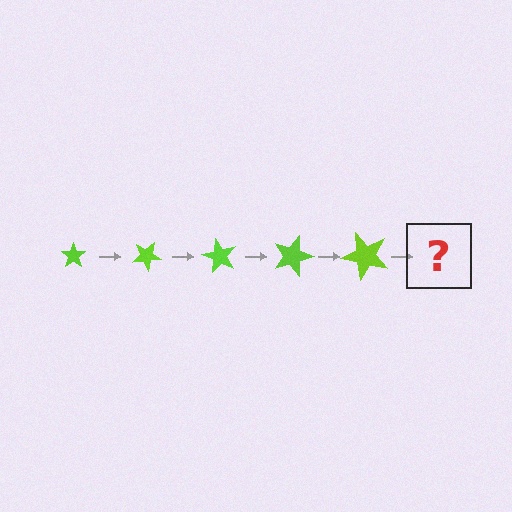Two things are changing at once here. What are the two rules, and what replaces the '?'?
The two rules are that the star grows larger each step and it rotates 30 degrees each step. The '?' should be a star, larger than the previous one and rotated 150 degrees from the start.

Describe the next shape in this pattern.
It should be a star, larger than the previous one and rotated 150 degrees from the start.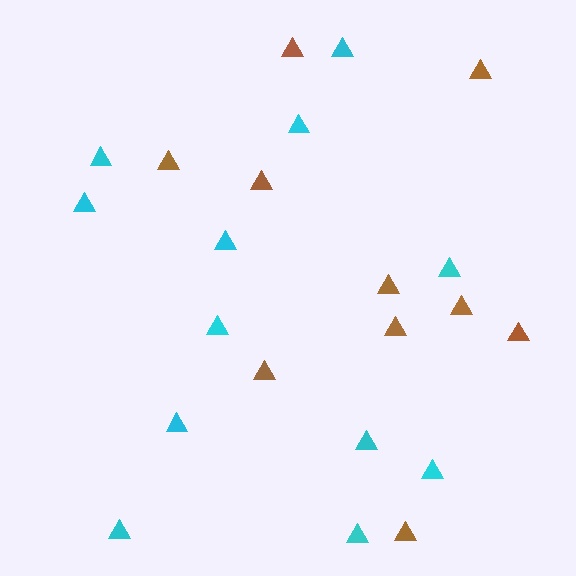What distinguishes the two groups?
There are 2 groups: one group of cyan triangles (12) and one group of brown triangles (10).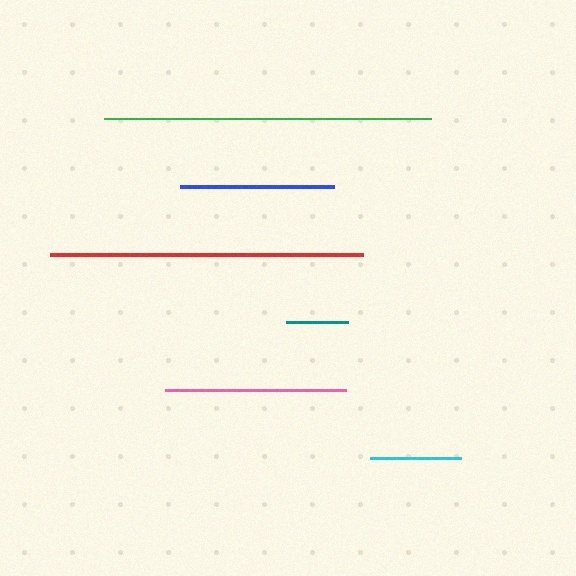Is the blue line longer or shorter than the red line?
The red line is longer than the blue line.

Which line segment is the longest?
The green line is the longest at approximately 327 pixels.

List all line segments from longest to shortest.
From longest to shortest: green, red, pink, blue, cyan, teal.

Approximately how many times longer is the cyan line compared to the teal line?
The cyan line is approximately 1.5 times the length of the teal line.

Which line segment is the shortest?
The teal line is the shortest at approximately 62 pixels.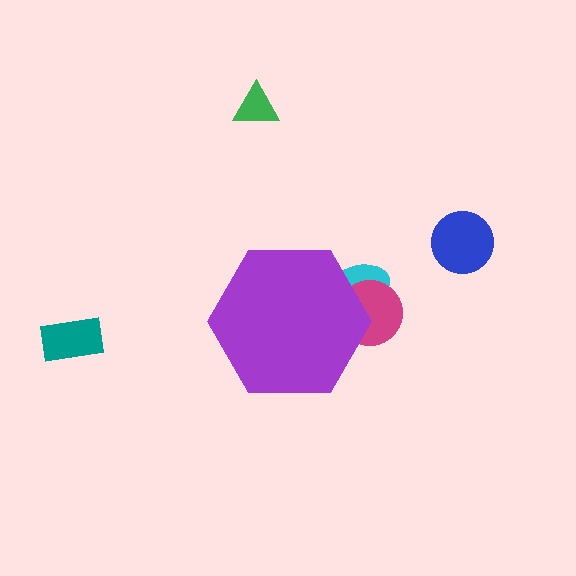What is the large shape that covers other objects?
A purple hexagon.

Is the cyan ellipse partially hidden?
Yes, the cyan ellipse is partially hidden behind the purple hexagon.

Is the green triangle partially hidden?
No, the green triangle is fully visible.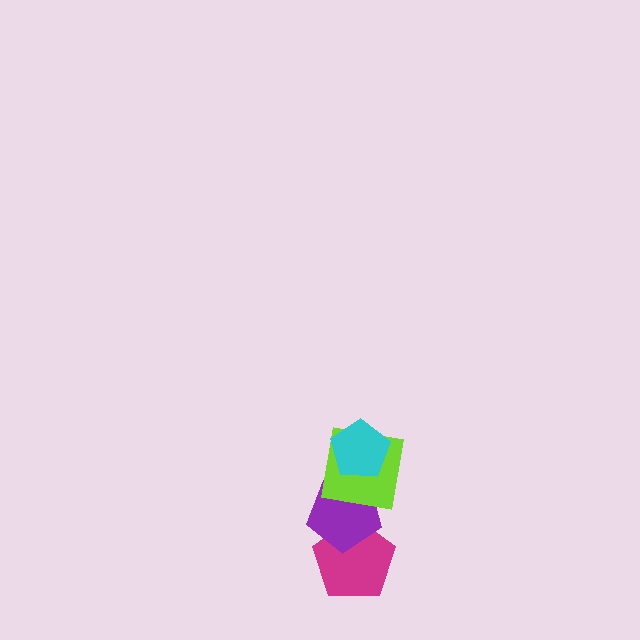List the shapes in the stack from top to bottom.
From top to bottom: the cyan pentagon, the lime square, the purple pentagon, the magenta pentagon.